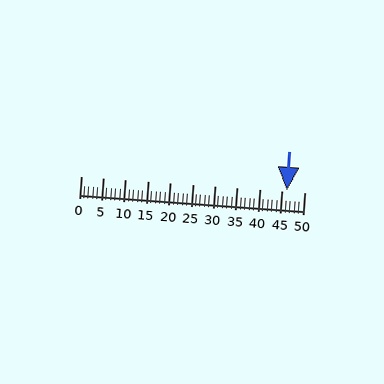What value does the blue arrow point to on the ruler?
The blue arrow points to approximately 46.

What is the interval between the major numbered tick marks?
The major tick marks are spaced 5 units apart.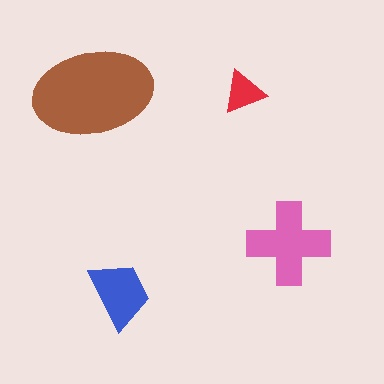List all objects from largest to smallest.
The brown ellipse, the pink cross, the blue trapezoid, the red triangle.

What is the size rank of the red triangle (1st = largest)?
4th.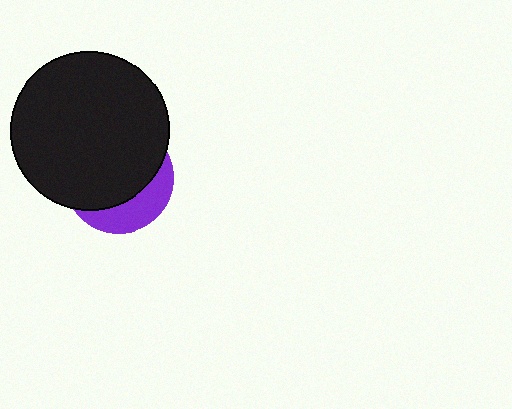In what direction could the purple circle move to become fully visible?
The purple circle could move down. That would shift it out from behind the black circle entirely.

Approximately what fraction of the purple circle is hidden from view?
Roughly 70% of the purple circle is hidden behind the black circle.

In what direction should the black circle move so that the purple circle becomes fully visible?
The black circle should move up. That is the shortest direction to clear the overlap and leave the purple circle fully visible.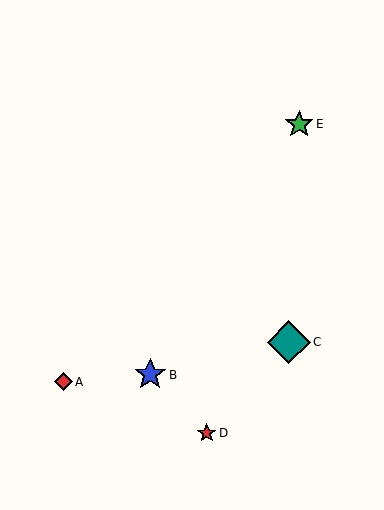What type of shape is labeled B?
Shape B is a blue star.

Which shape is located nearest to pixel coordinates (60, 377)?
The red diamond (labeled A) at (63, 382) is nearest to that location.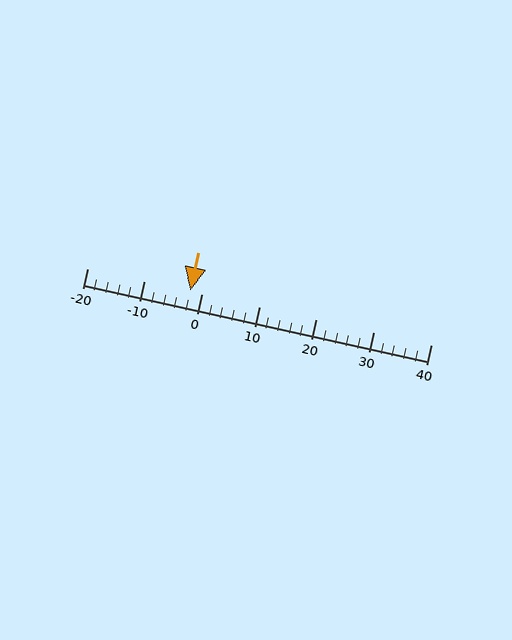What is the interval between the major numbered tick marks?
The major tick marks are spaced 10 units apart.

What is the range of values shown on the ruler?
The ruler shows values from -20 to 40.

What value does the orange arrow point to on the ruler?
The orange arrow points to approximately -2.